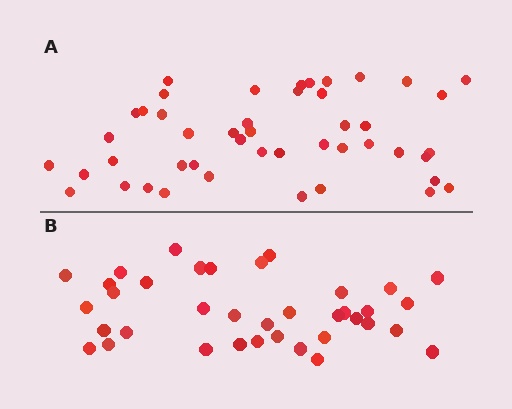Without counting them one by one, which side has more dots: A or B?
Region A (the top region) has more dots.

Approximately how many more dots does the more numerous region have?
Region A has roughly 8 or so more dots than region B.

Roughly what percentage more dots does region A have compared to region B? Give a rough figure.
About 25% more.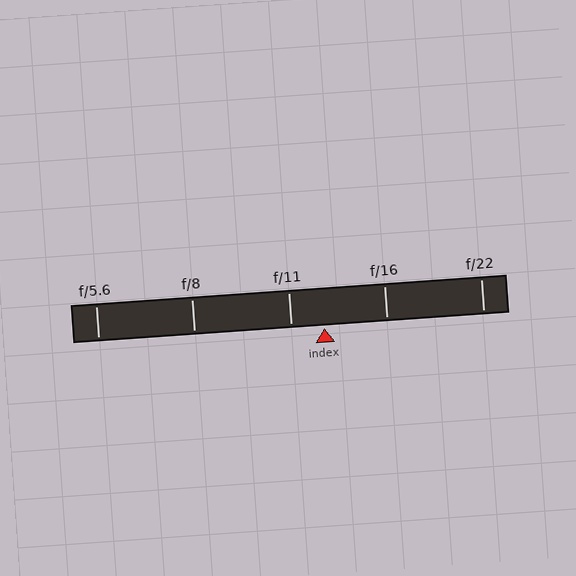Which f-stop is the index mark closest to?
The index mark is closest to f/11.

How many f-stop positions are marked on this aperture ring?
There are 5 f-stop positions marked.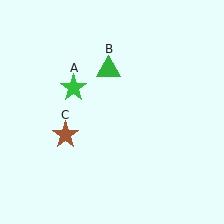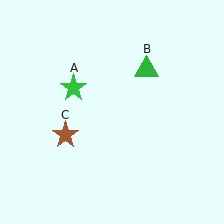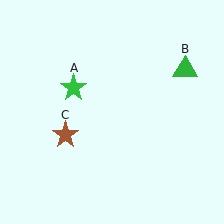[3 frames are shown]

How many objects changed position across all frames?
1 object changed position: green triangle (object B).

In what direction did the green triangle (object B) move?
The green triangle (object B) moved right.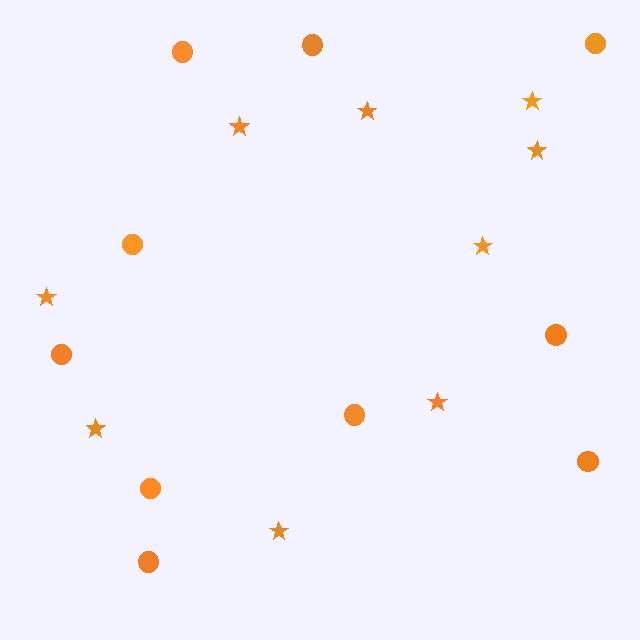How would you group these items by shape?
There are 2 groups: one group of circles (10) and one group of stars (9).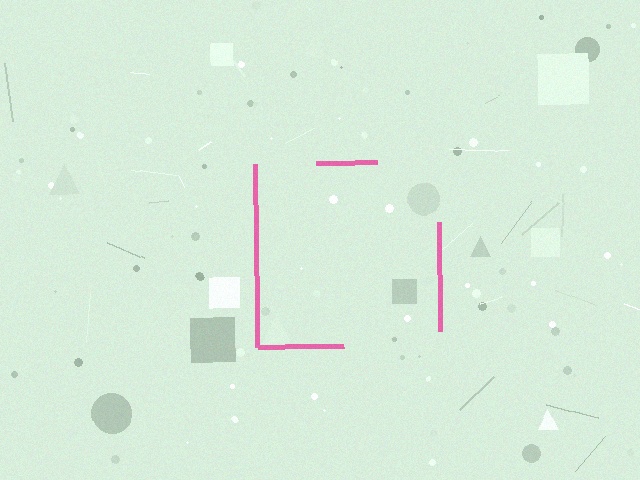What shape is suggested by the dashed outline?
The dashed outline suggests a square.